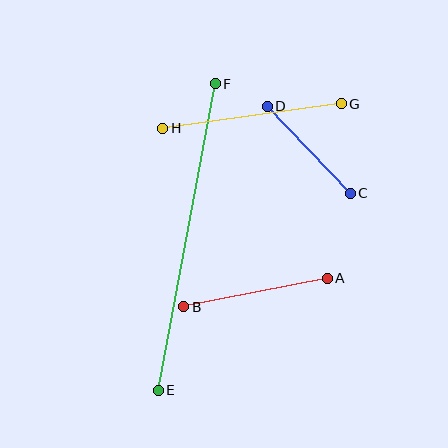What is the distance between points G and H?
The distance is approximately 180 pixels.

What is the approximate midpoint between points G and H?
The midpoint is at approximately (252, 116) pixels.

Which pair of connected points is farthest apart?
Points E and F are farthest apart.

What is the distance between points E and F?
The distance is approximately 312 pixels.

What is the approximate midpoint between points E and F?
The midpoint is at approximately (187, 237) pixels.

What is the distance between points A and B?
The distance is approximately 146 pixels.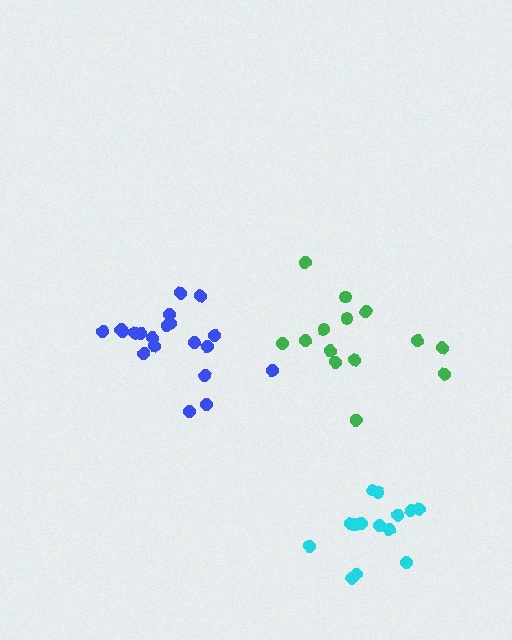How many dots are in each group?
Group 1: 14 dots, Group 2: 20 dots, Group 3: 14 dots (48 total).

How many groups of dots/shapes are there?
There are 3 groups.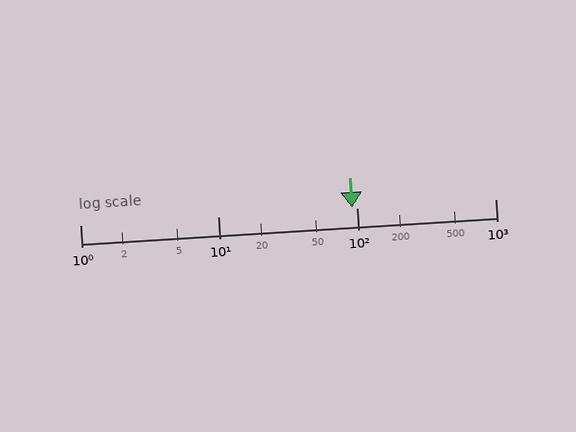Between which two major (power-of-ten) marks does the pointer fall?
The pointer is between 10 and 100.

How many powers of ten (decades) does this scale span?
The scale spans 3 decades, from 1 to 1000.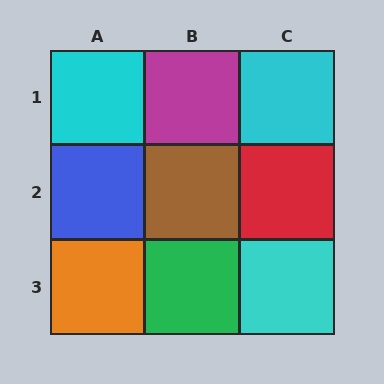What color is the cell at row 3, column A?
Orange.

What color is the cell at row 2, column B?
Brown.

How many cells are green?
1 cell is green.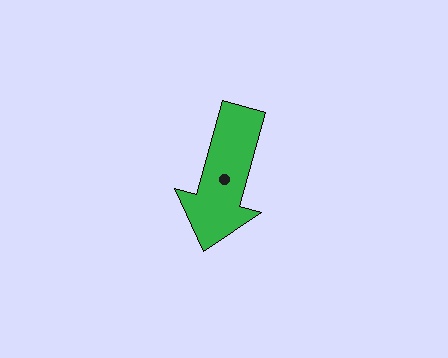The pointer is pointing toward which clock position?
Roughly 7 o'clock.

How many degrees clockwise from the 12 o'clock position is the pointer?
Approximately 196 degrees.